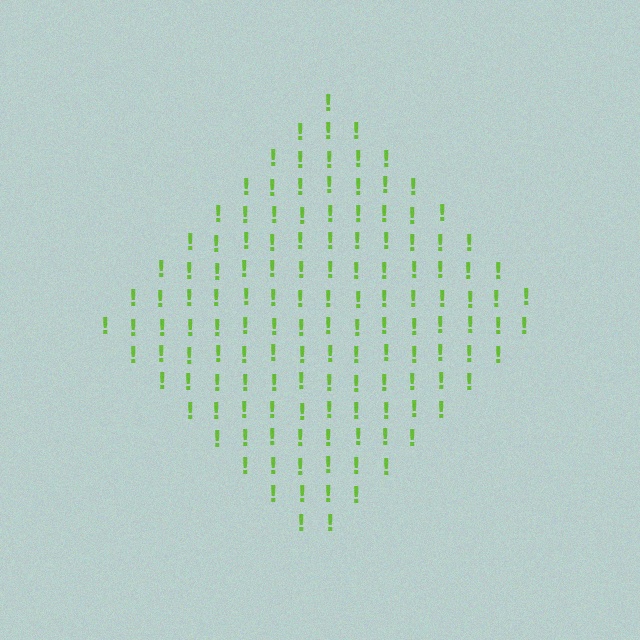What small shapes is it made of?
It is made of small exclamation marks.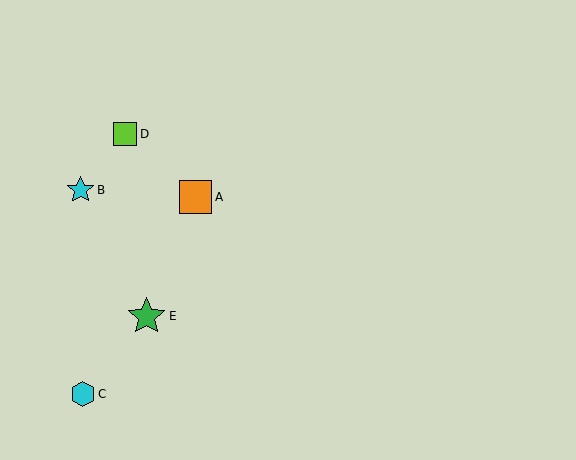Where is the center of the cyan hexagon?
The center of the cyan hexagon is at (83, 394).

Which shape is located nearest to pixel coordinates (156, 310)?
The green star (labeled E) at (147, 316) is nearest to that location.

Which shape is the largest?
The green star (labeled E) is the largest.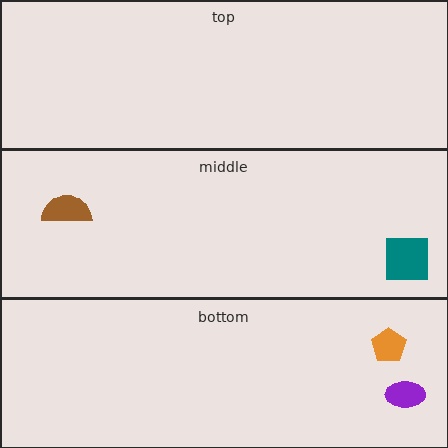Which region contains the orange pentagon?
The bottom region.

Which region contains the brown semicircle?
The middle region.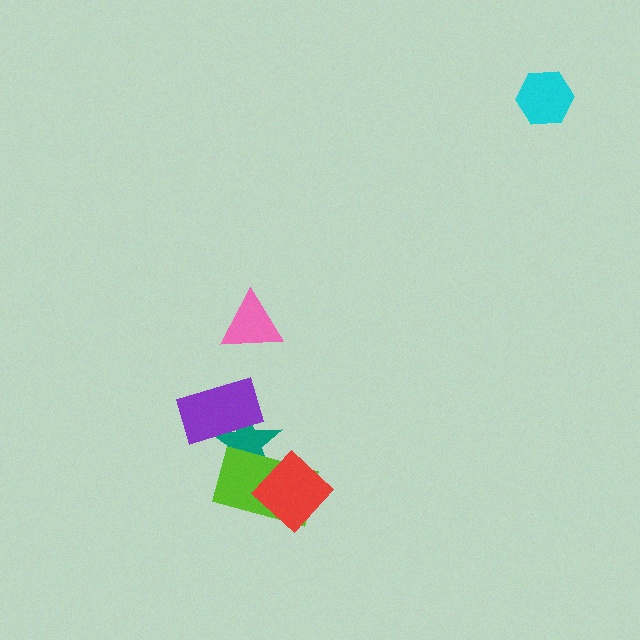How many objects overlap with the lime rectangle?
2 objects overlap with the lime rectangle.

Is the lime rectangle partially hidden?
Yes, it is partially covered by another shape.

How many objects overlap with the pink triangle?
0 objects overlap with the pink triangle.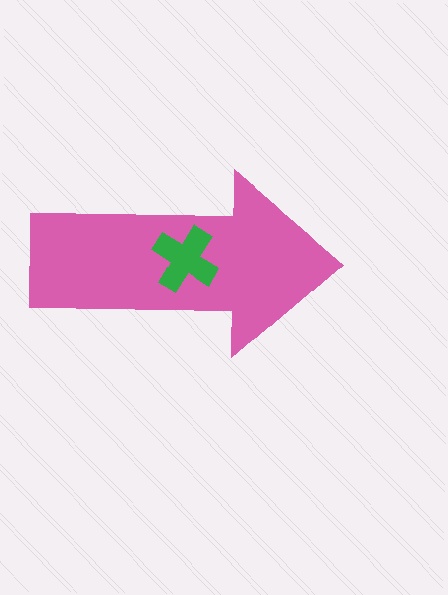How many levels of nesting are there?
2.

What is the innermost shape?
The green cross.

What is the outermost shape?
The pink arrow.